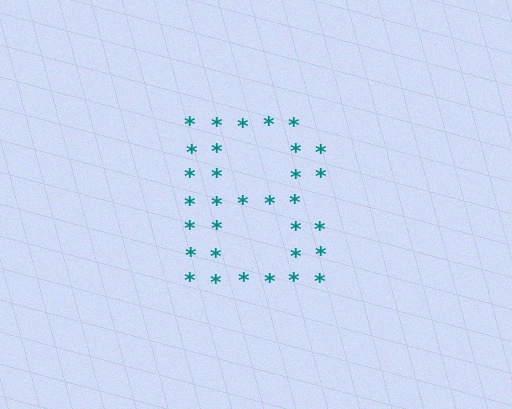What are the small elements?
The small elements are asterisks.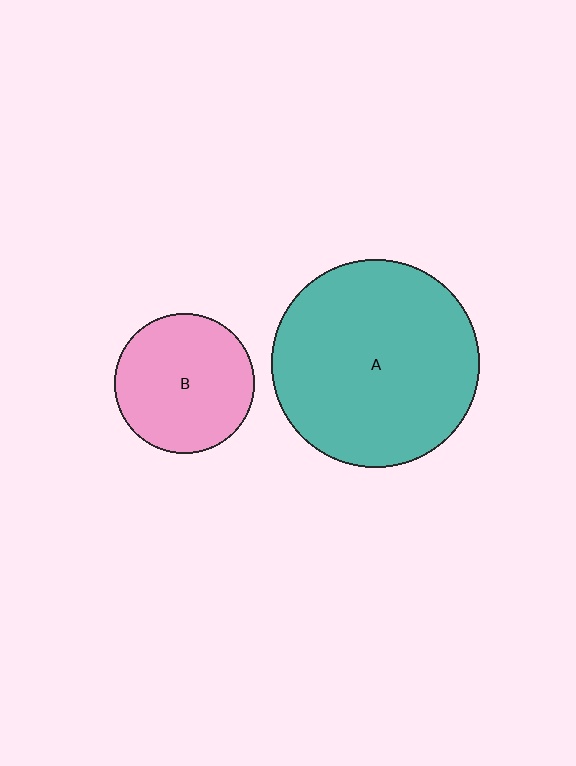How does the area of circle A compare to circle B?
Approximately 2.2 times.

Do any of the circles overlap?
No, none of the circles overlap.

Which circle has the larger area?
Circle A (teal).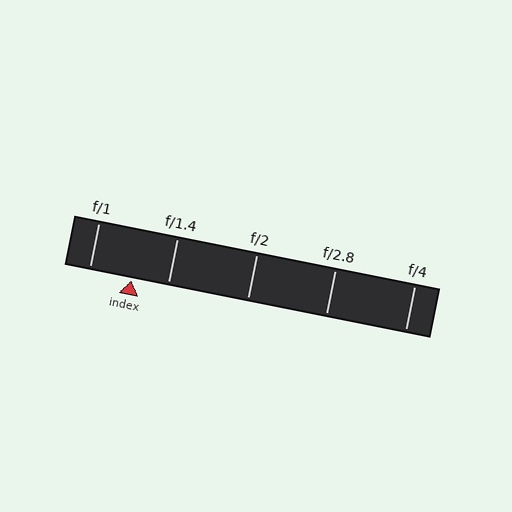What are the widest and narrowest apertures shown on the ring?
The widest aperture shown is f/1 and the narrowest is f/4.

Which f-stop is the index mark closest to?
The index mark is closest to f/1.4.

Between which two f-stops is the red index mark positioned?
The index mark is between f/1 and f/1.4.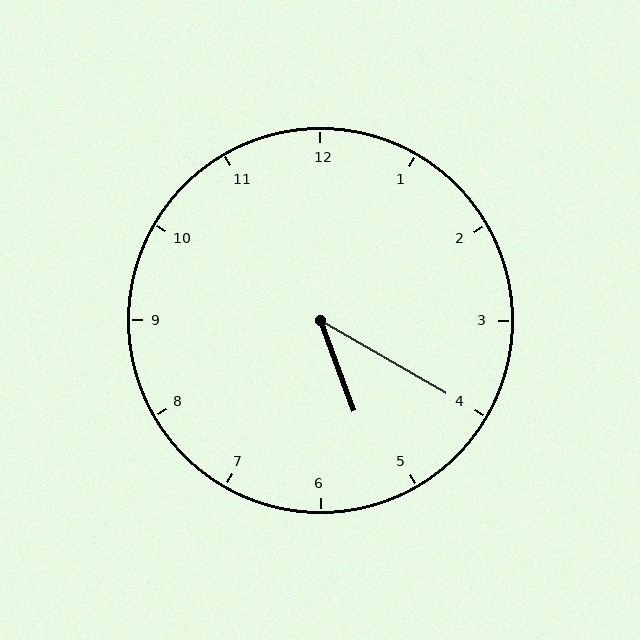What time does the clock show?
5:20.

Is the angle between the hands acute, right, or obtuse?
It is acute.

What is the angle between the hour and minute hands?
Approximately 40 degrees.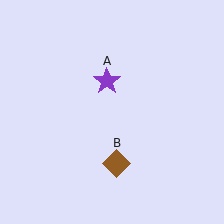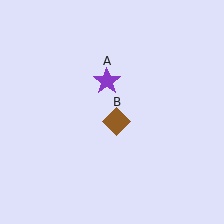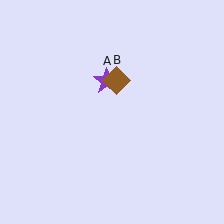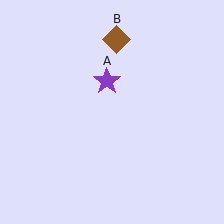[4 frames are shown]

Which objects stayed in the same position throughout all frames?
Purple star (object A) remained stationary.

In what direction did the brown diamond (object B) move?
The brown diamond (object B) moved up.